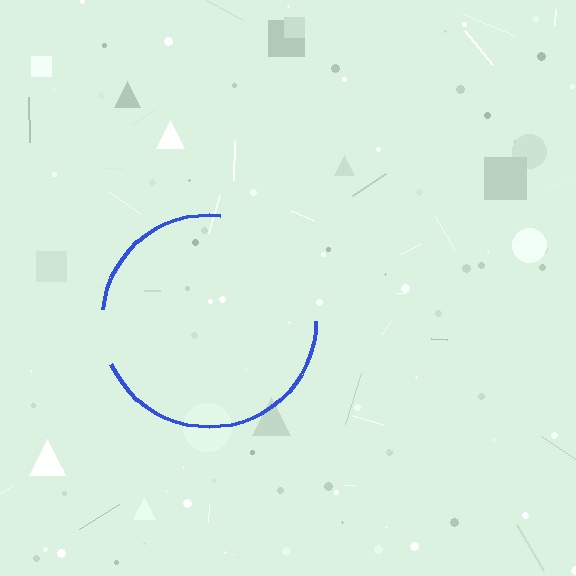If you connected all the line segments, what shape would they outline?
They would outline a circle.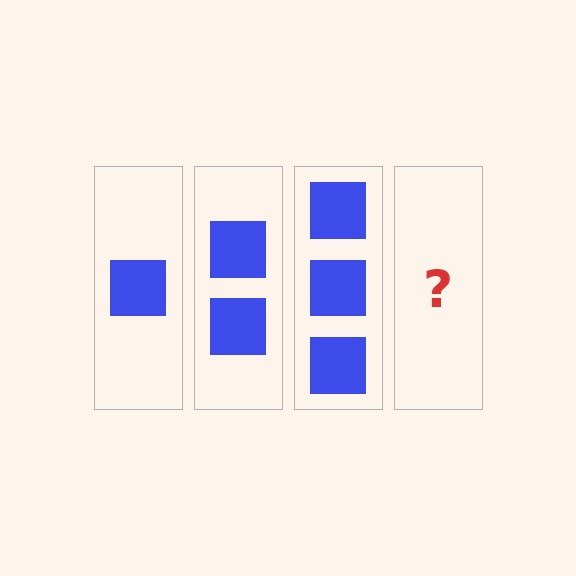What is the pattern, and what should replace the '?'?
The pattern is that each step adds one more square. The '?' should be 4 squares.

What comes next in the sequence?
The next element should be 4 squares.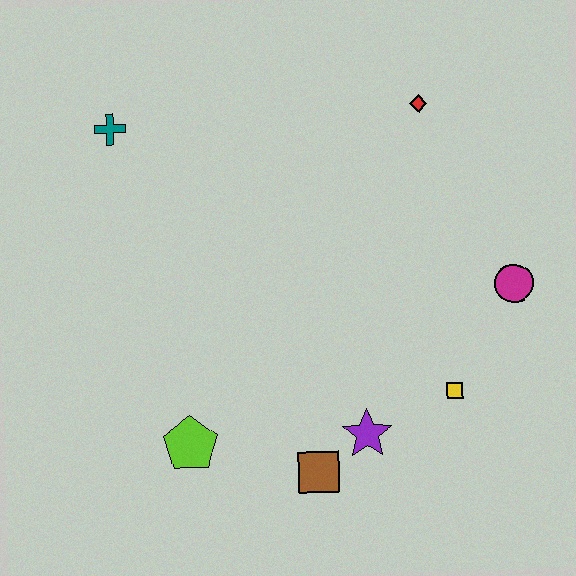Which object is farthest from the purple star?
The teal cross is farthest from the purple star.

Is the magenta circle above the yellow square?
Yes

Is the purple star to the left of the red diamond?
Yes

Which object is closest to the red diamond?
The magenta circle is closest to the red diamond.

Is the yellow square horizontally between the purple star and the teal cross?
No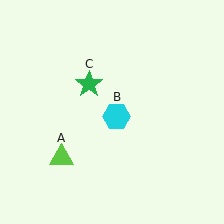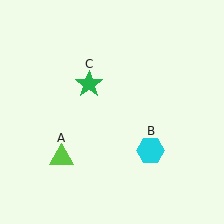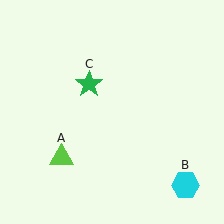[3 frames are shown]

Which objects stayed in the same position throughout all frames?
Lime triangle (object A) and green star (object C) remained stationary.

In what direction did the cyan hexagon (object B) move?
The cyan hexagon (object B) moved down and to the right.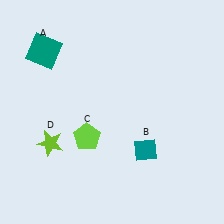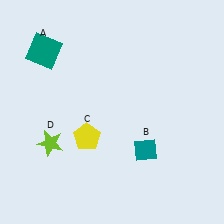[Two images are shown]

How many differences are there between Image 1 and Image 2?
There is 1 difference between the two images.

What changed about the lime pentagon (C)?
In Image 1, C is lime. In Image 2, it changed to yellow.